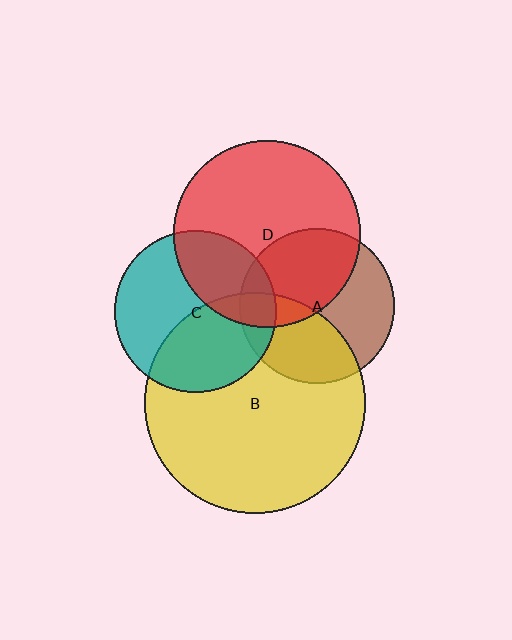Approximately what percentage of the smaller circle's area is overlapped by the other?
Approximately 45%.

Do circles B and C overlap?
Yes.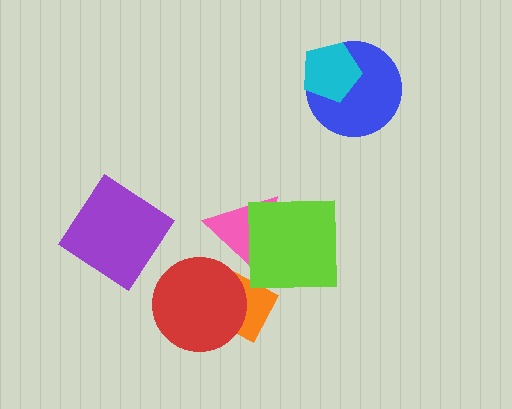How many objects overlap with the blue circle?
1 object overlaps with the blue circle.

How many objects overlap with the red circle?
1 object overlaps with the red circle.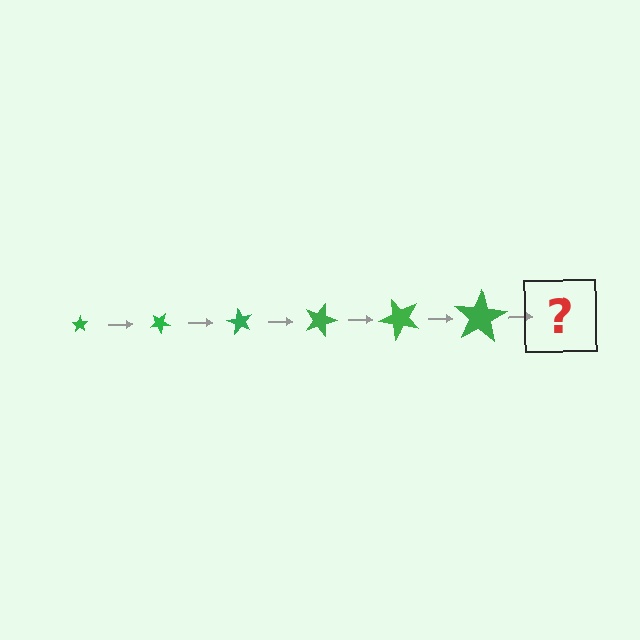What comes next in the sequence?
The next element should be a star, larger than the previous one and rotated 180 degrees from the start.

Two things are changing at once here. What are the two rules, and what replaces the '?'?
The two rules are that the star grows larger each step and it rotates 30 degrees each step. The '?' should be a star, larger than the previous one and rotated 180 degrees from the start.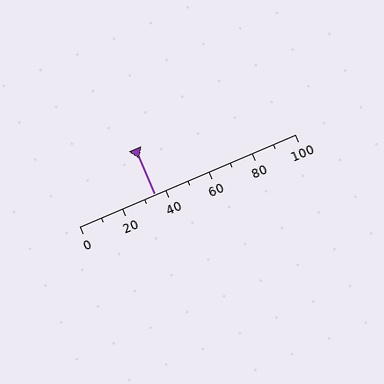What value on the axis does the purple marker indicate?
The marker indicates approximately 35.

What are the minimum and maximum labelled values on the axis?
The axis runs from 0 to 100.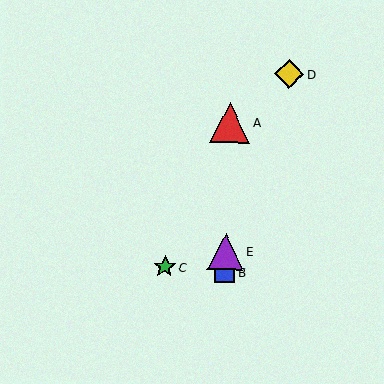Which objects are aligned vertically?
Objects A, B, E are aligned vertically.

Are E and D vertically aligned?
No, E is at x≈226 and D is at x≈289.